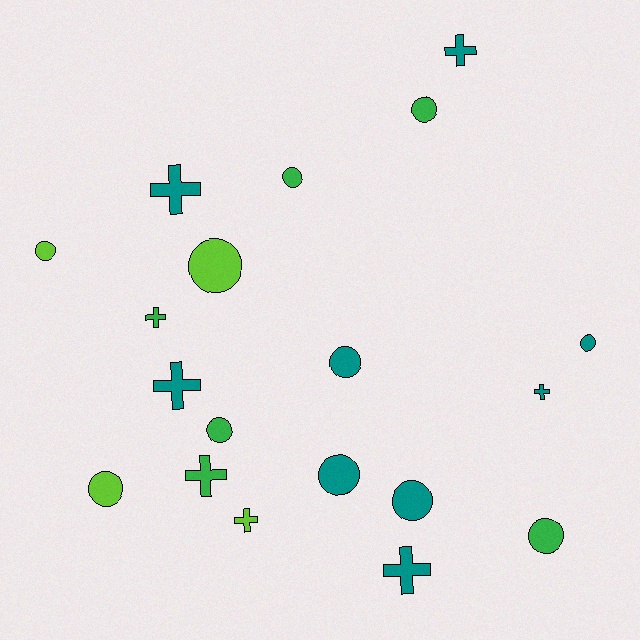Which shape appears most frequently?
Circle, with 11 objects.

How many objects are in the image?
There are 19 objects.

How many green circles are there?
There are 4 green circles.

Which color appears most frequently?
Teal, with 9 objects.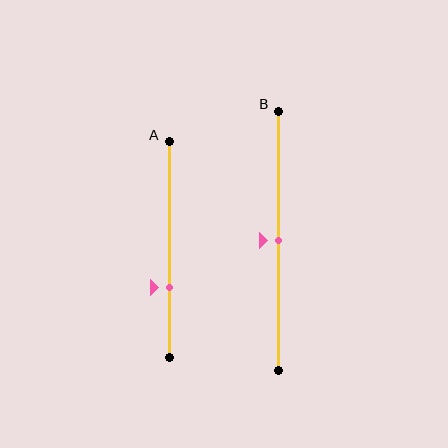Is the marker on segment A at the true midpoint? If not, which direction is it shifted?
No, the marker on segment A is shifted downward by about 18% of the segment length.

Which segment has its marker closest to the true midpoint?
Segment B has its marker closest to the true midpoint.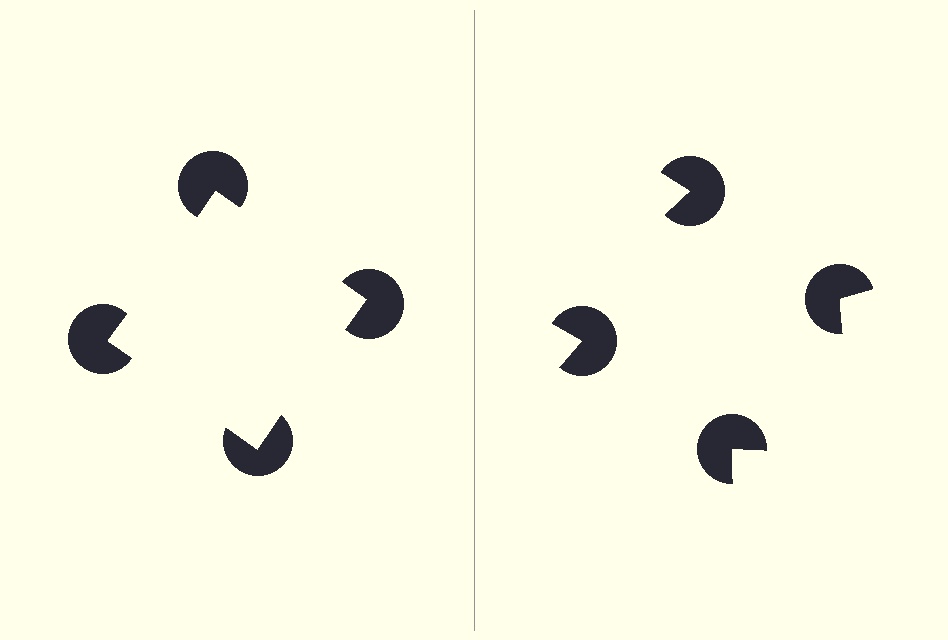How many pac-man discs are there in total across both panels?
8 — 4 on each side.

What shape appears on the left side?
An illusory square.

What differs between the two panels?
The pac-man discs are positioned identically on both sides; only the wedge orientations differ. On the left they align to a square; on the right they are misaligned.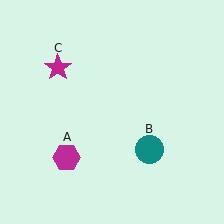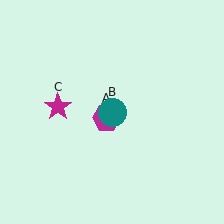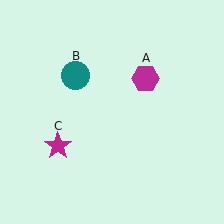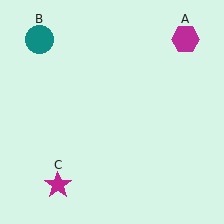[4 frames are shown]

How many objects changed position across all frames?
3 objects changed position: magenta hexagon (object A), teal circle (object B), magenta star (object C).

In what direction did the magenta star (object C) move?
The magenta star (object C) moved down.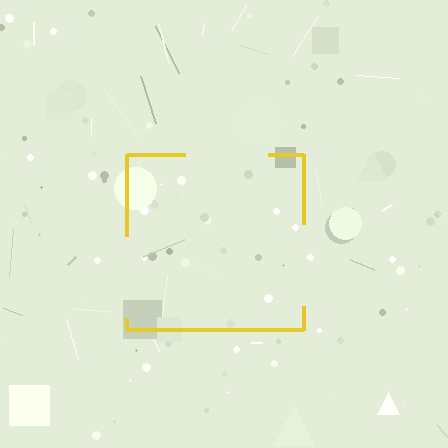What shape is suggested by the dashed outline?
The dashed outline suggests a square.